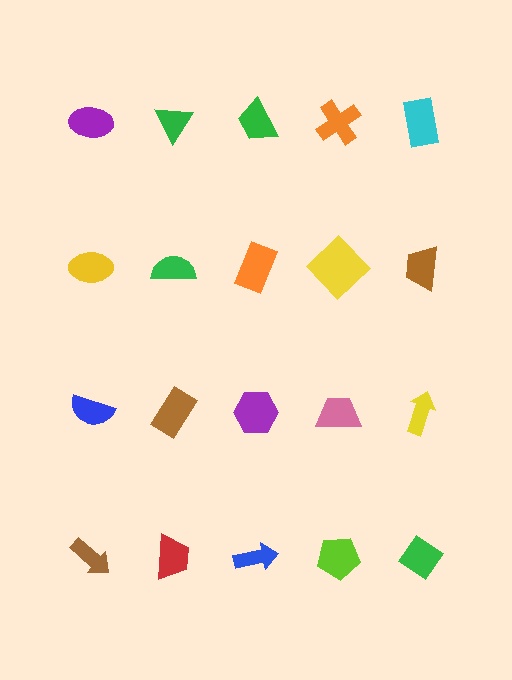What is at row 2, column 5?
A brown trapezoid.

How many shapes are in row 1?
5 shapes.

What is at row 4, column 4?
A lime pentagon.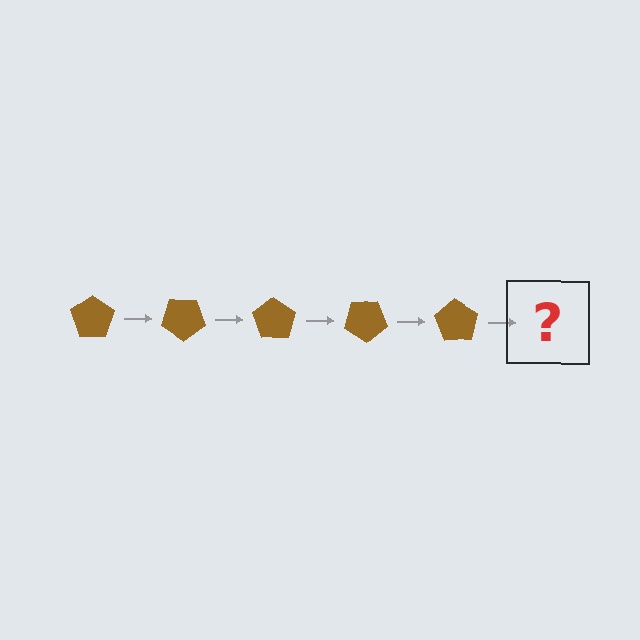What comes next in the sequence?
The next element should be a brown pentagon rotated 175 degrees.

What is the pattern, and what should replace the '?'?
The pattern is that the pentagon rotates 35 degrees each step. The '?' should be a brown pentagon rotated 175 degrees.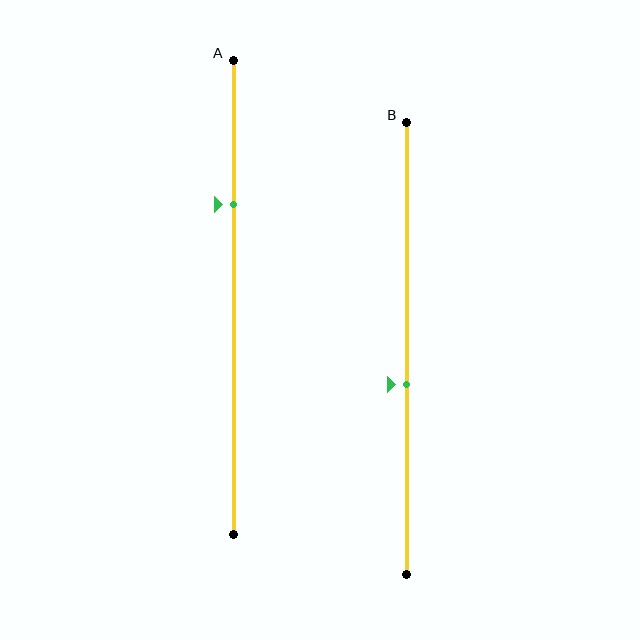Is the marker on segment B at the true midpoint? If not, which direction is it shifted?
No, the marker on segment B is shifted downward by about 8% of the segment length.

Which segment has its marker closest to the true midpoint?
Segment B has its marker closest to the true midpoint.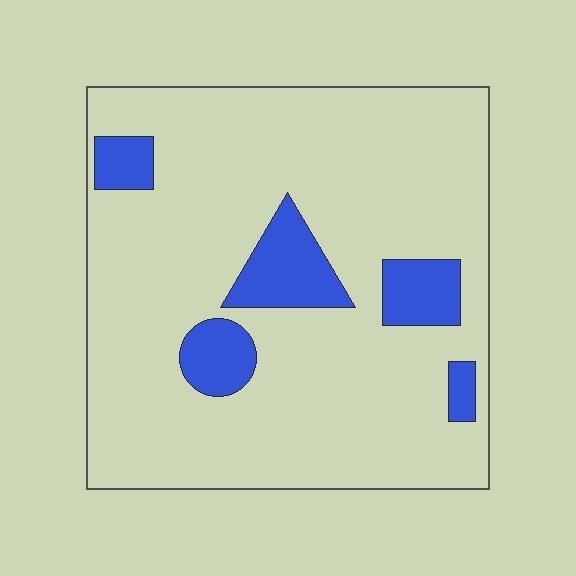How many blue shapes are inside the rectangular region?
5.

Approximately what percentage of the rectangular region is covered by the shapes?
Approximately 15%.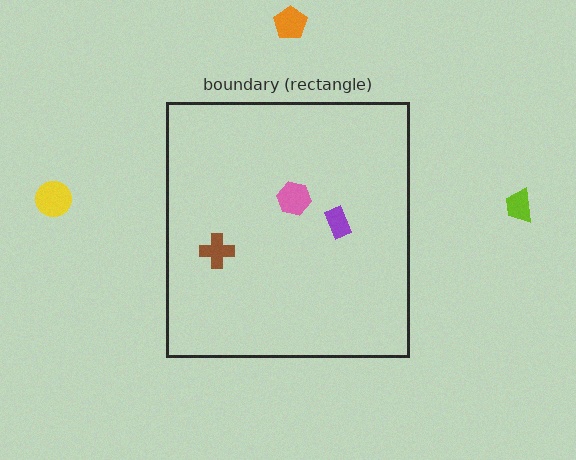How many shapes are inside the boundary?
3 inside, 3 outside.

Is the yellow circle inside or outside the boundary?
Outside.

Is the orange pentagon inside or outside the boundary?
Outside.